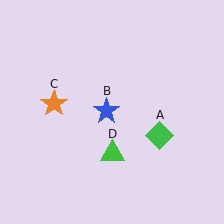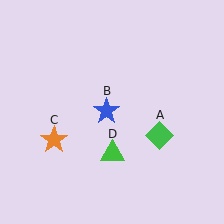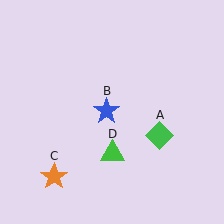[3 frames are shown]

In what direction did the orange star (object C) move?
The orange star (object C) moved down.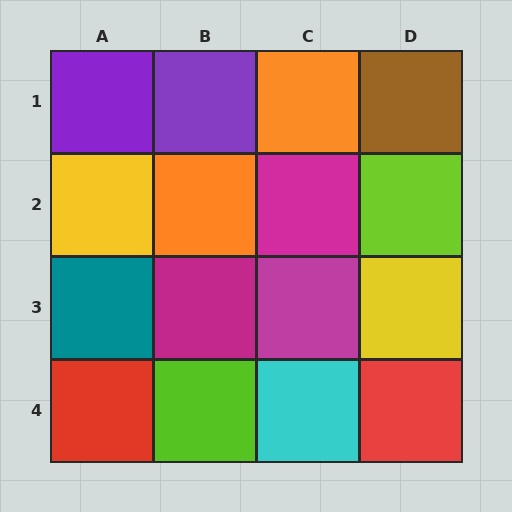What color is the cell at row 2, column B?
Orange.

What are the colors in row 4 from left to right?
Red, lime, cyan, red.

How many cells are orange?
2 cells are orange.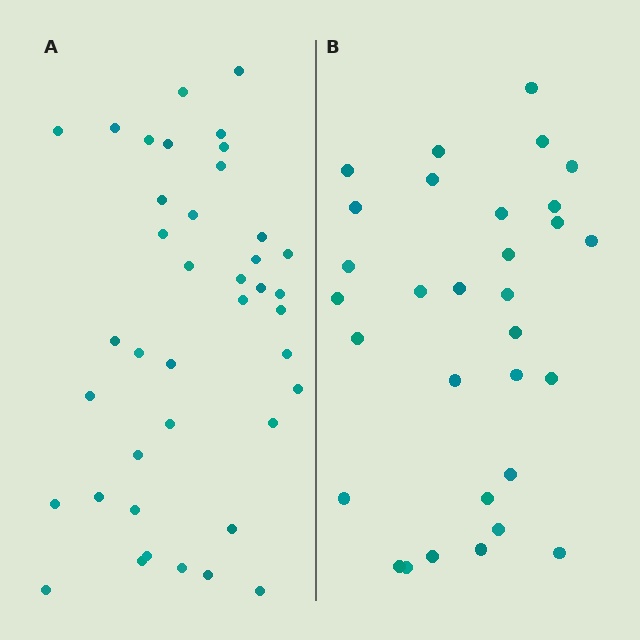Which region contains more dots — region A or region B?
Region A (the left region) has more dots.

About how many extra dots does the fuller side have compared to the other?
Region A has roughly 8 or so more dots than region B.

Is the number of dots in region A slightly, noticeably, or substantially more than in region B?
Region A has noticeably more, but not dramatically so. The ratio is roughly 1.3 to 1.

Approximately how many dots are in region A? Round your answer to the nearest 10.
About 40 dots.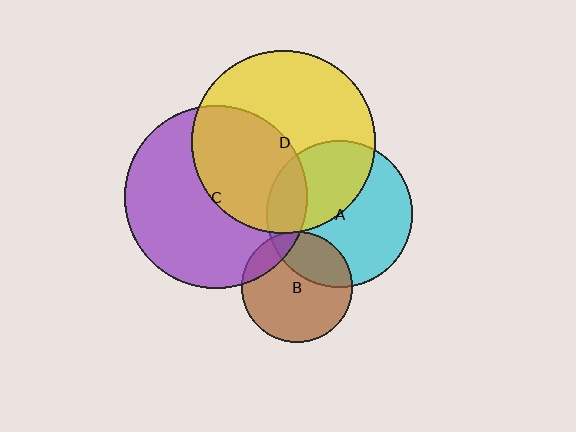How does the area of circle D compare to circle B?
Approximately 2.8 times.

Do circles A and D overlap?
Yes.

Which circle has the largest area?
Circle D (yellow).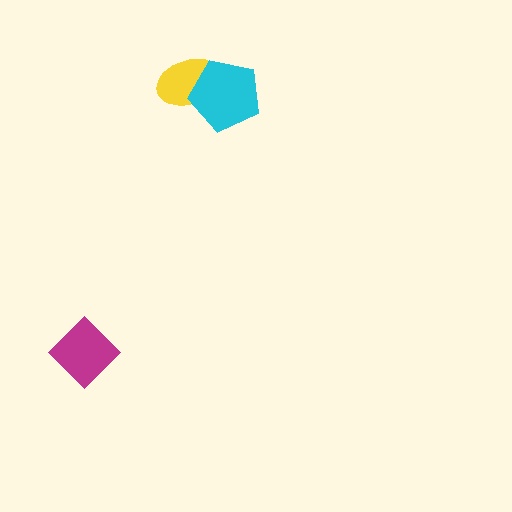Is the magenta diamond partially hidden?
No, no other shape covers it.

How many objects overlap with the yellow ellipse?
1 object overlaps with the yellow ellipse.